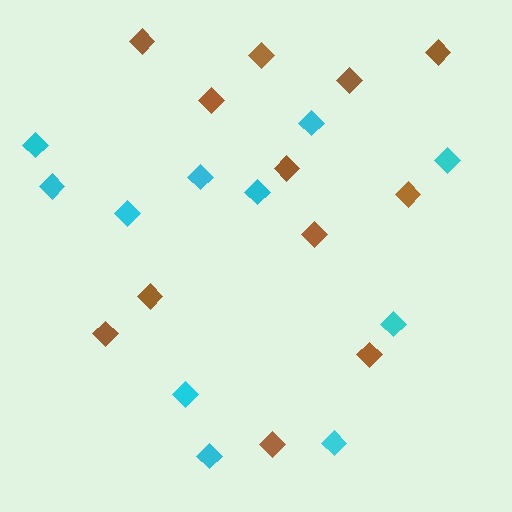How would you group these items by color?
There are 2 groups: one group of cyan diamonds (11) and one group of brown diamonds (12).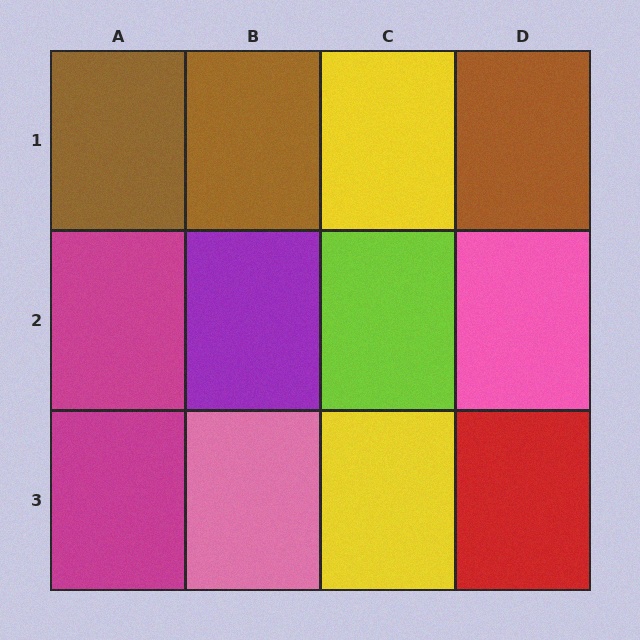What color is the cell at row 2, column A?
Magenta.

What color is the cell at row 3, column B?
Pink.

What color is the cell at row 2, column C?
Lime.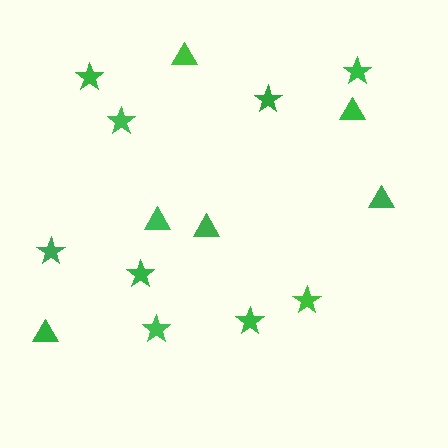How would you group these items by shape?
There are 2 groups: one group of triangles (6) and one group of stars (9).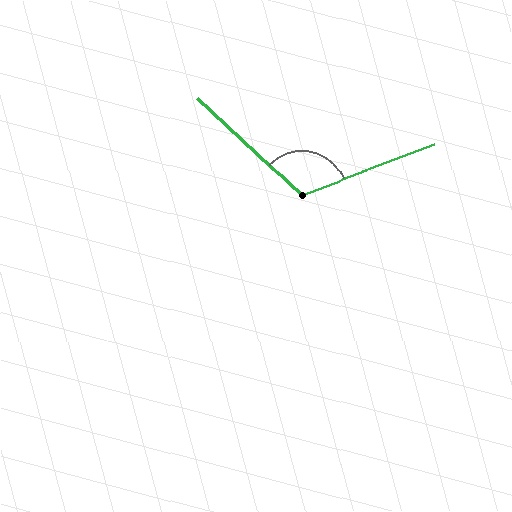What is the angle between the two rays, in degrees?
Approximately 117 degrees.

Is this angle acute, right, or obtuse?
It is obtuse.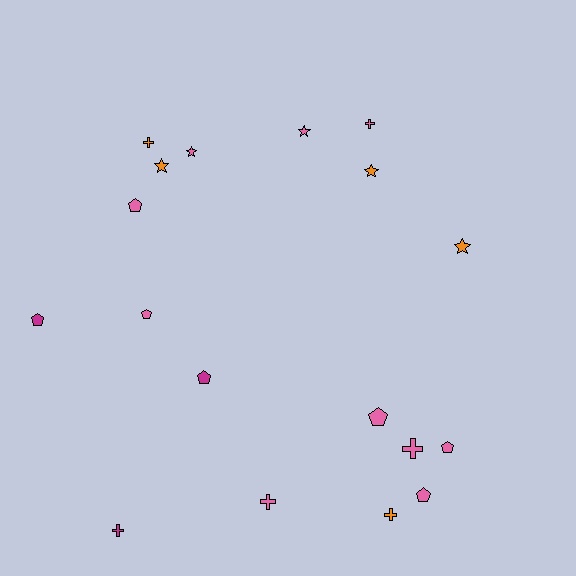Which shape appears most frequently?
Pentagon, with 7 objects.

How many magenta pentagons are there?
There are 2 magenta pentagons.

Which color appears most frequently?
Pink, with 10 objects.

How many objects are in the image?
There are 18 objects.